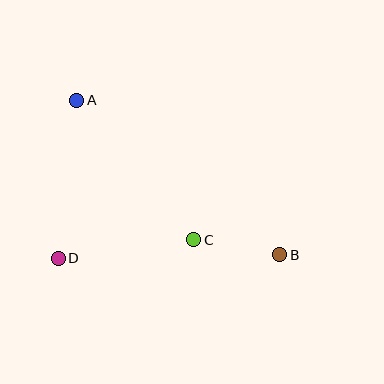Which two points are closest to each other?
Points B and C are closest to each other.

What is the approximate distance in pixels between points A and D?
The distance between A and D is approximately 159 pixels.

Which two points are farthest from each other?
Points A and B are farthest from each other.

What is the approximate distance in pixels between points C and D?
The distance between C and D is approximately 137 pixels.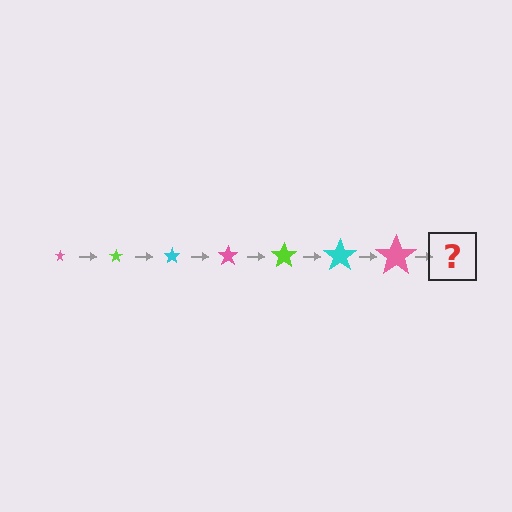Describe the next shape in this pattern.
It should be a lime star, larger than the previous one.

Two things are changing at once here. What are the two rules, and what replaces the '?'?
The two rules are that the star grows larger each step and the color cycles through pink, lime, and cyan. The '?' should be a lime star, larger than the previous one.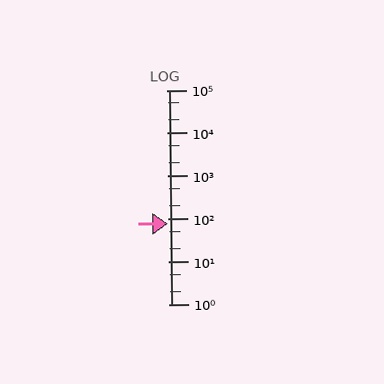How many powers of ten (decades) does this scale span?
The scale spans 5 decades, from 1 to 100000.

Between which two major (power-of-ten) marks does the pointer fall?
The pointer is between 10 and 100.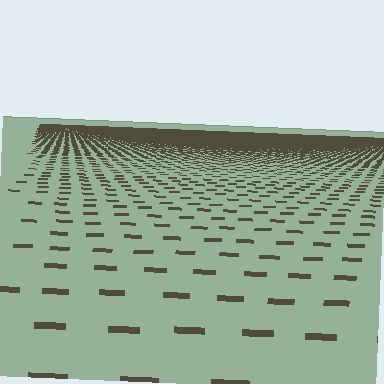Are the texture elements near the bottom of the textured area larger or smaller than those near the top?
Larger. Near the bottom, elements are closer to the viewer and appear at a bigger on-screen size.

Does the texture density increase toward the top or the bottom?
Density increases toward the top.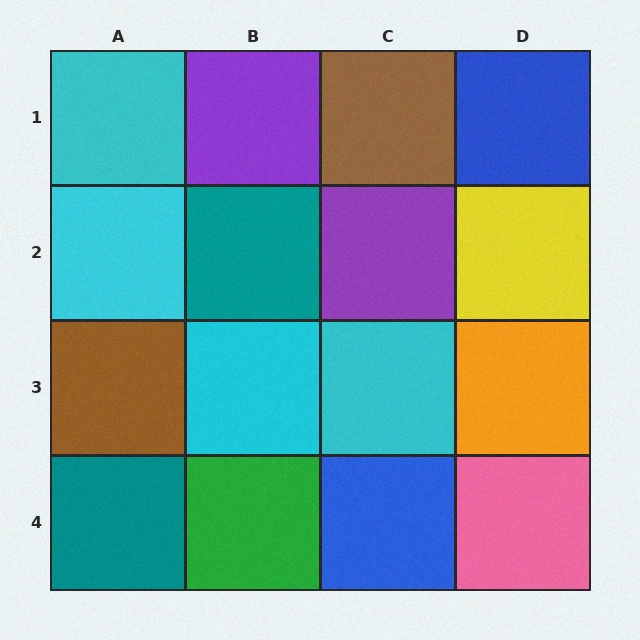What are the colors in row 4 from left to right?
Teal, green, blue, pink.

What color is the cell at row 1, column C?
Brown.